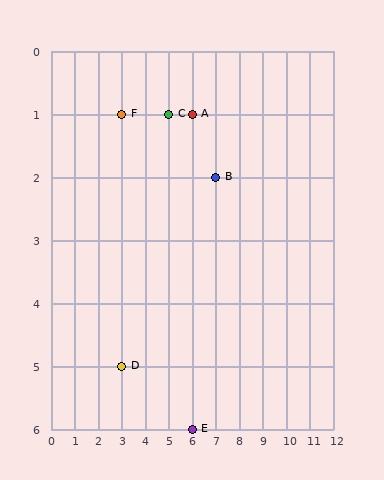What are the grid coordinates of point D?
Point D is at grid coordinates (3, 5).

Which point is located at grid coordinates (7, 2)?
Point B is at (7, 2).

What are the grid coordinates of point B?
Point B is at grid coordinates (7, 2).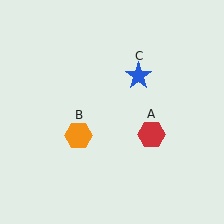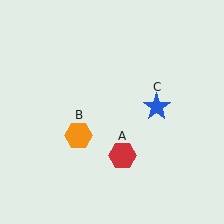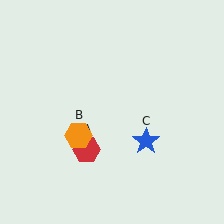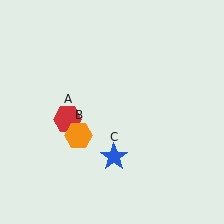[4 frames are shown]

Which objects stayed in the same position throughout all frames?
Orange hexagon (object B) remained stationary.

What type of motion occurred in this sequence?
The red hexagon (object A), blue star (object C) rotated clockwise around the center of the scene.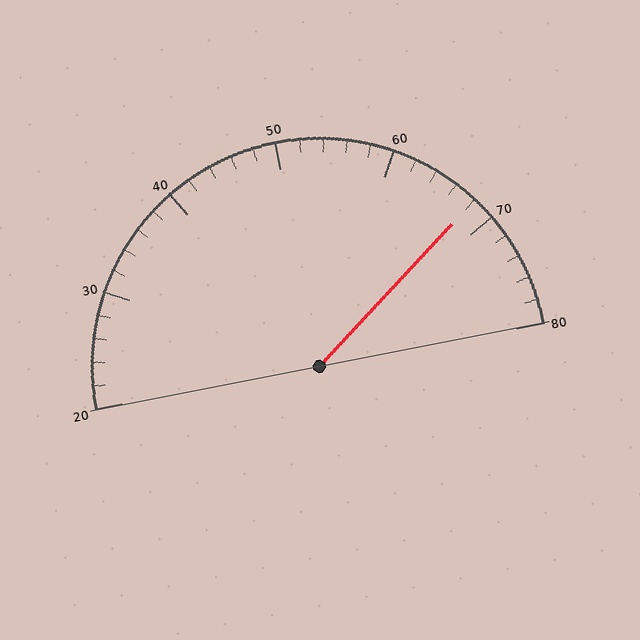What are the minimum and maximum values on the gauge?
The gauge ranges from 20 to 80.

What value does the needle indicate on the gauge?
The needle indicates approximately 68.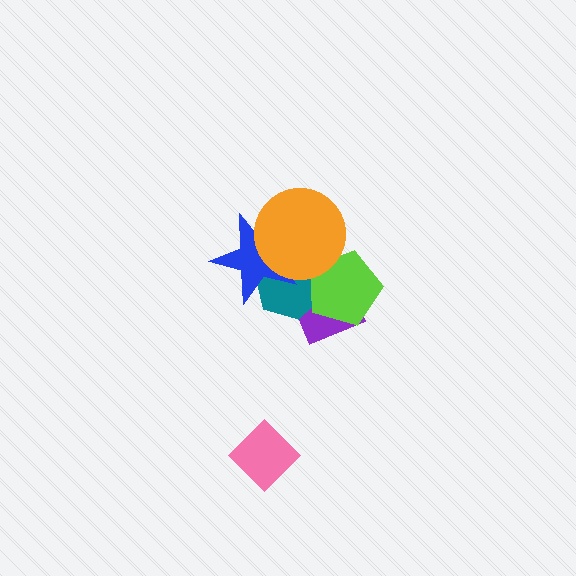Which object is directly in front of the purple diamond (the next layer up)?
The teal hexagon is directly in front of the purple diamond.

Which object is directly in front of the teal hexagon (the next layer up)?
The lime pentagon is directly in front of the teal hexagon.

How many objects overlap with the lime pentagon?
3 objects overlap with the lime pentagon.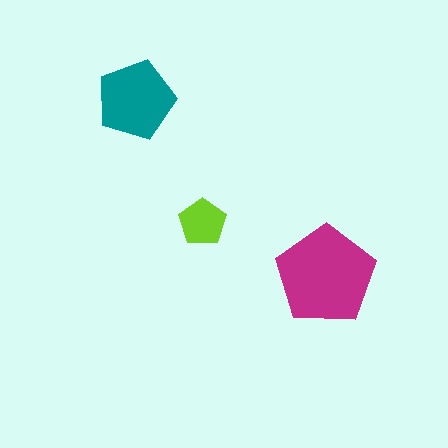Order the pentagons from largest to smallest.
the magenta one, the teal one, the lime one.